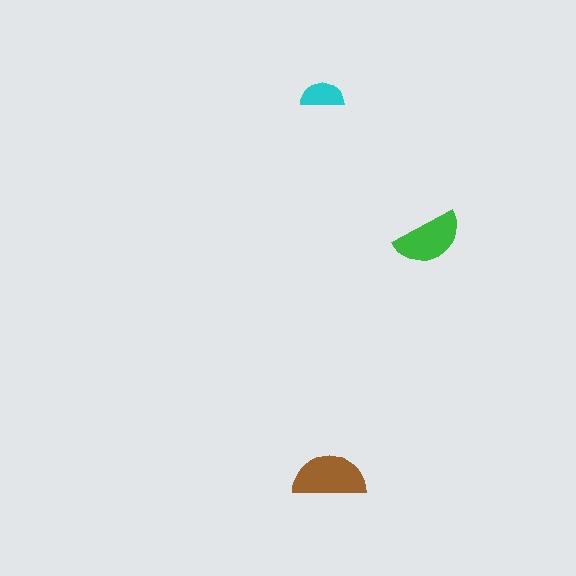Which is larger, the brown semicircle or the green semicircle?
The brown one.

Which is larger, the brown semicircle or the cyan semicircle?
The brown one.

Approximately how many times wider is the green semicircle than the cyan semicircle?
About 1.5 times wider.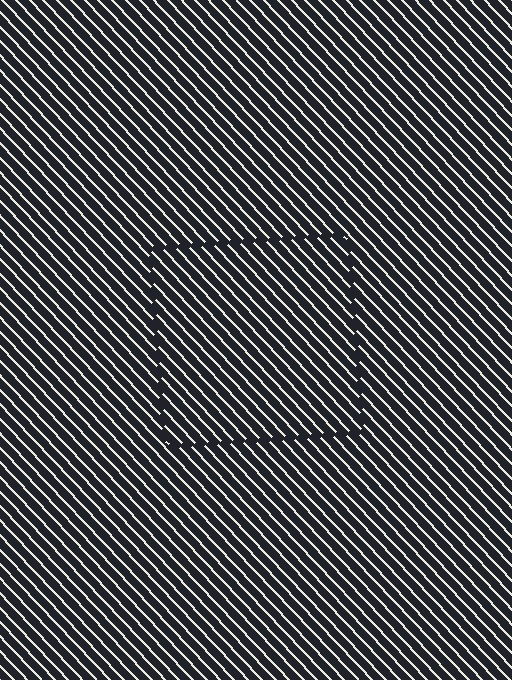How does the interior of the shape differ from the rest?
The interior of the shape contains the same grating, shifted by half a period — the contour is defined by the phase discontinuity where line-ends from the inner and outer gratings abut.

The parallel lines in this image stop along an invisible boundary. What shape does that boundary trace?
An illusory square. The interior of the shape contains the same grating, shifted by half a period — the contour is defined by the phase discontinuity where line-ends from the inner and outer gratings abut.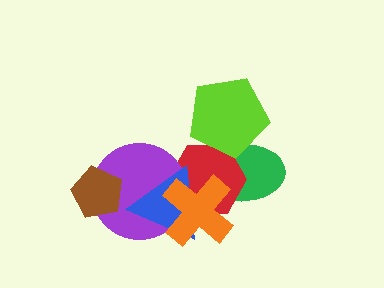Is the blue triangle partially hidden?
Yes, it is partially covered by another shape.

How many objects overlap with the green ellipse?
3 objects overlap with the green ellipse.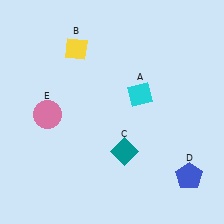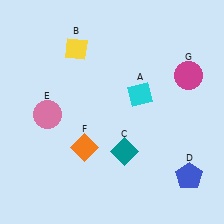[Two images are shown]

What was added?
An orange diamond (F), a magenta circle (G) were added in Image 2.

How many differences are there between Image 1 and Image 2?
There are 2 differences between the two images.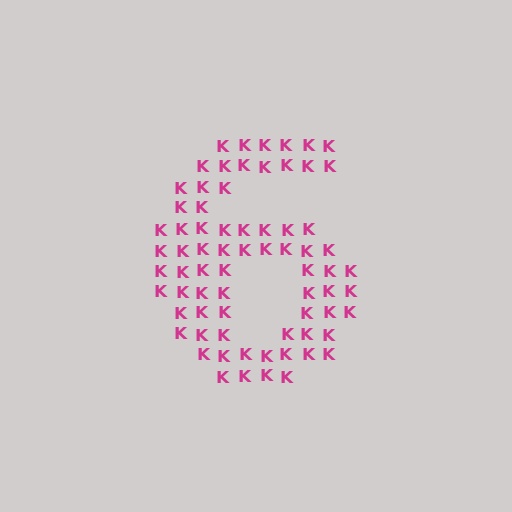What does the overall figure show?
The overall figure shows the digit 6.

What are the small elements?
The small elements are letter K's.